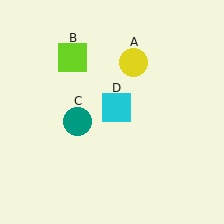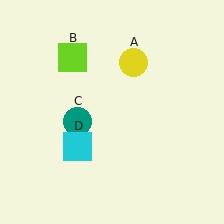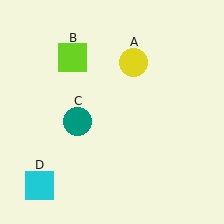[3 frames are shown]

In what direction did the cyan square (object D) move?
The cyan square (object D) moved down and to the left.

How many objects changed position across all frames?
1 object changed position: cyan square (object D).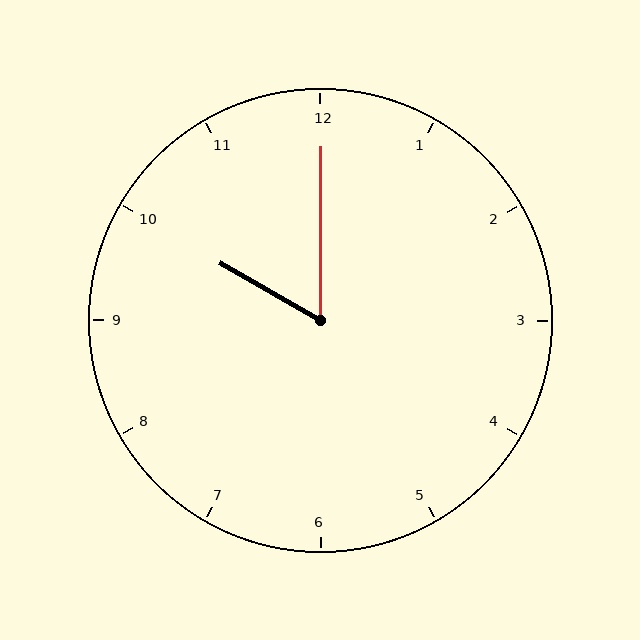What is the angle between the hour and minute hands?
Approximately 60 degrees.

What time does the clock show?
10:00.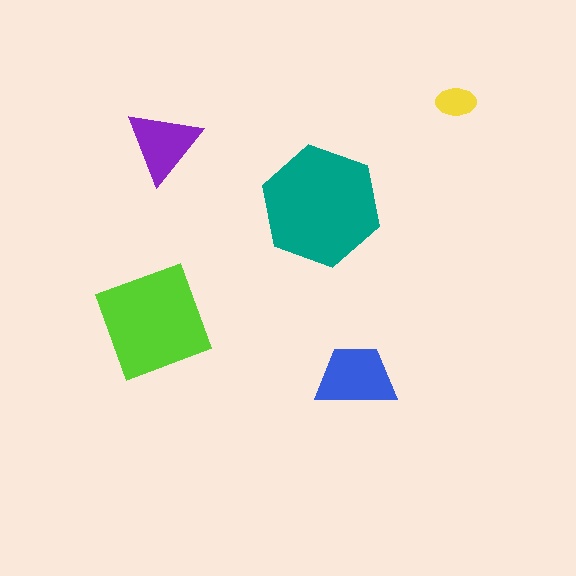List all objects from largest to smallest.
The teal hexagon, the lime square, the blue trapezoid, the purple triangle, the yellow ellipse.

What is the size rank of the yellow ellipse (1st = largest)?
5th.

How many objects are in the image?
There are 5 objects in the image.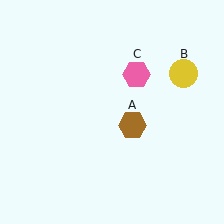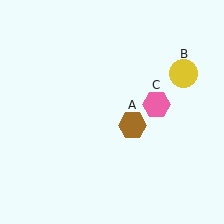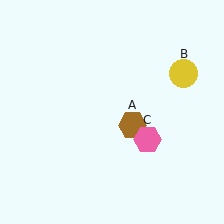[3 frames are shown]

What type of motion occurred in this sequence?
The pink hexagon (object C) rotated clockwise around the center of the scene.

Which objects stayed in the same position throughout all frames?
Brown hexagon (object A) and yellow circle (object B) remained stationary.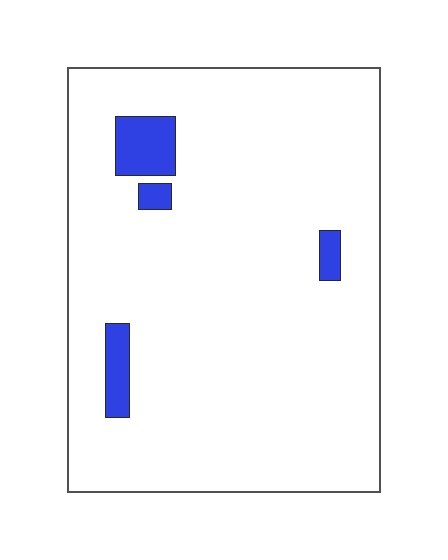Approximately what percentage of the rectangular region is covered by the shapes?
Approximately 5%.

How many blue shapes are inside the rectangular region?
4.